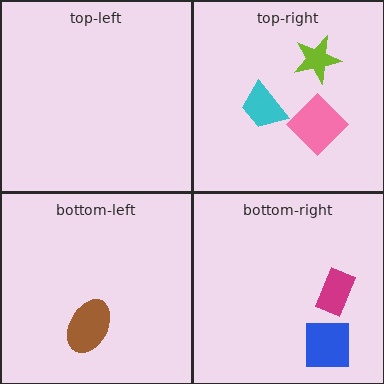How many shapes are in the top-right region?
3.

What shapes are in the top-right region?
The cyan trapezoid, the lime star, the pink diamond.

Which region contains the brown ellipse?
The bottom-left region.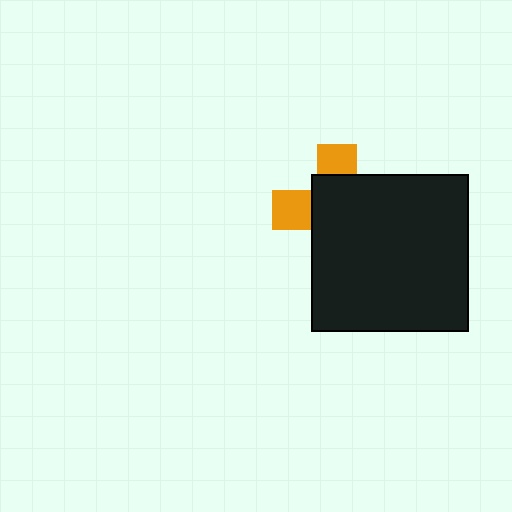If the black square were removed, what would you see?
You would see the complete orange cross.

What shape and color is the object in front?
The object in front is a black square.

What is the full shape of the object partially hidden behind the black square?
The partially hidden object is an orange cross.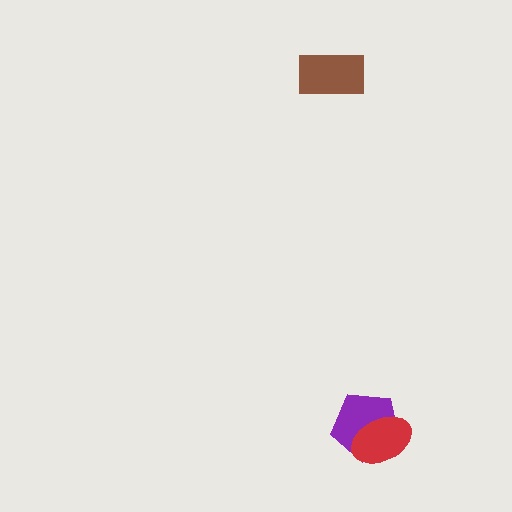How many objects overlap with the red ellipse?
1 object overlaps with the red ellipse.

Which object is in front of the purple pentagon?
The red ellipse is in front of the purple pentagon.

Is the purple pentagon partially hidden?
Yes, it is partially covered by another shape.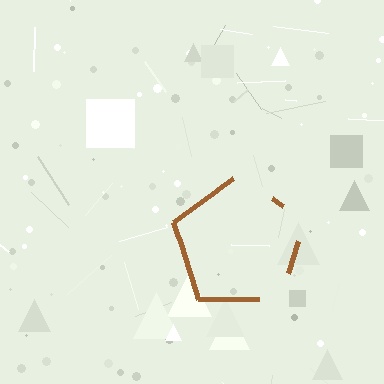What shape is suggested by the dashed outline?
The dashed outline suggests a pentagon.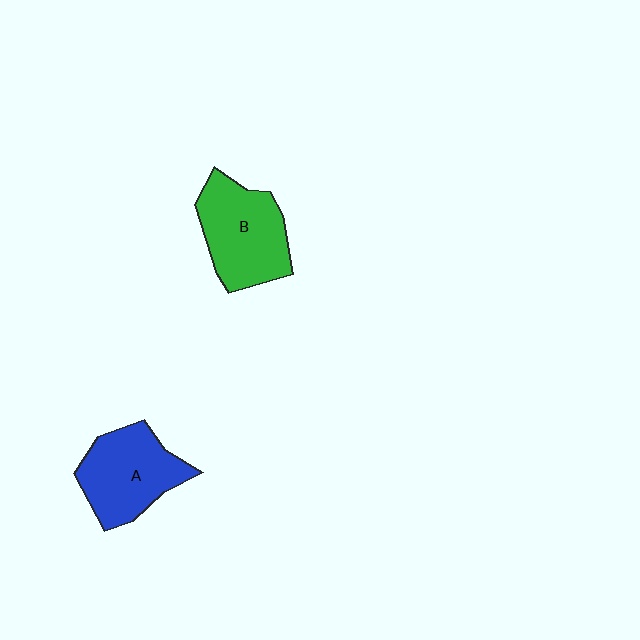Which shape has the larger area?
Shape B (green).